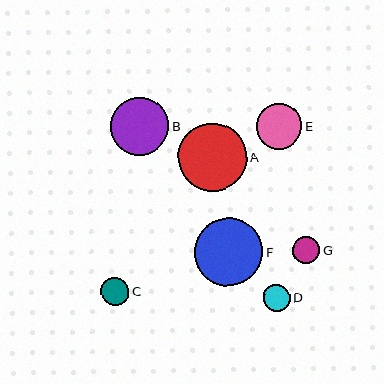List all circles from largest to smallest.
From largest to smallest: F, A, B, E, C, G, D.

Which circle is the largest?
Circle F is the largest with a size of approximately 68 pixels.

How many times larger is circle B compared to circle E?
Circle B is approximately 1.3 times the size of circle E.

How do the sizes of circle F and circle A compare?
Circle F and circle A are approximately the same size.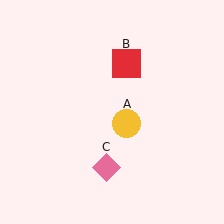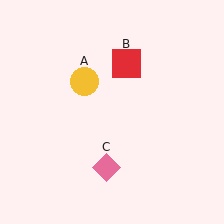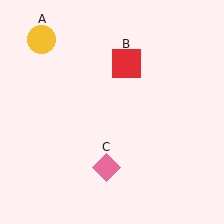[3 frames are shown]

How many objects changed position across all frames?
1 object changed position: yellow circle (object A).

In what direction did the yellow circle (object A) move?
The yellow circle (object A) moved up and to the left.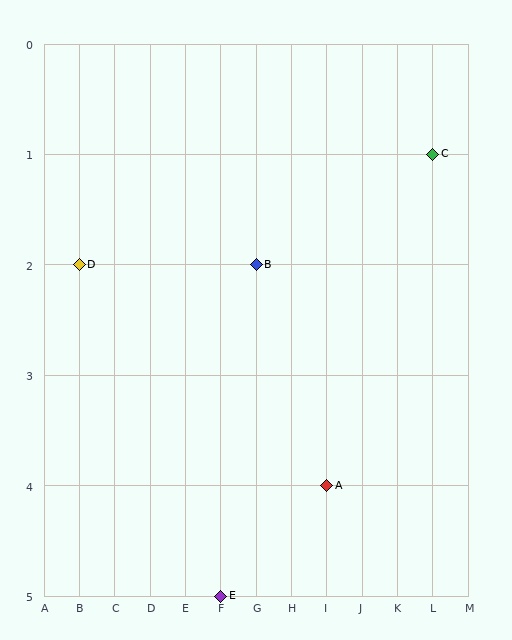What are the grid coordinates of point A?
Point A is at grid coordinates (I, 4).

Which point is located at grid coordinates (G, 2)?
Point B is at (G, 2).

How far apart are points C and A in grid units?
Points C and A are 3 columns and 3 rows apart (about 4.2 grid units diagonally).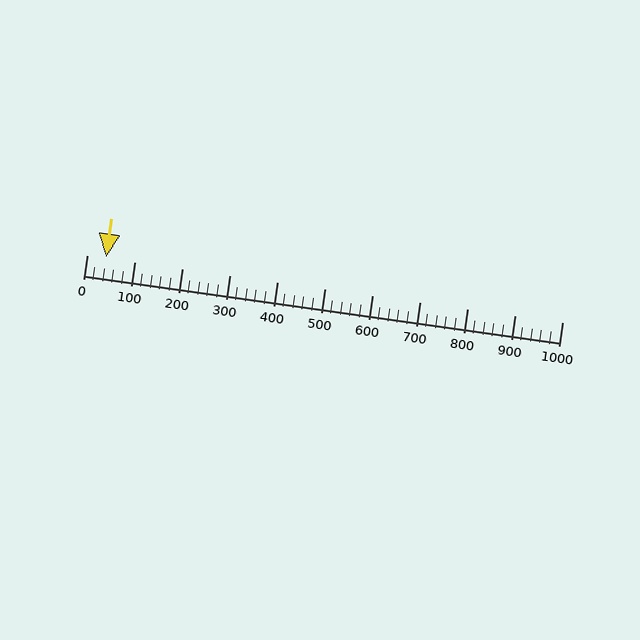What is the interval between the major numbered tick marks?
The major tick marks are spaced 100 units apart.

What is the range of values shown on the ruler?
The ruler shows values from 0 to 1000.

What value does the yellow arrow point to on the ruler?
The yellow arrow points to approximately 40.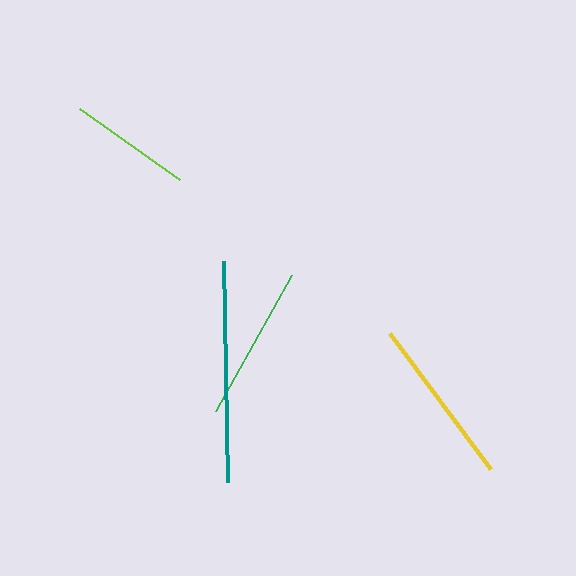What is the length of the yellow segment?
The yellow segment is approximately 171 pixels long.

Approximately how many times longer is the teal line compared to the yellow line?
The teal line is approximately 1.3 times the length of the yellow line.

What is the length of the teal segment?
The teal segment is approximately 222 pixels long.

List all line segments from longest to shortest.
From longest to shortest: teal, yellow, green, lime.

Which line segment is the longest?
The teal line is the longest at approximately 222 pixels.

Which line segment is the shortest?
The lime line is the shortest at approximately 123 pixels.